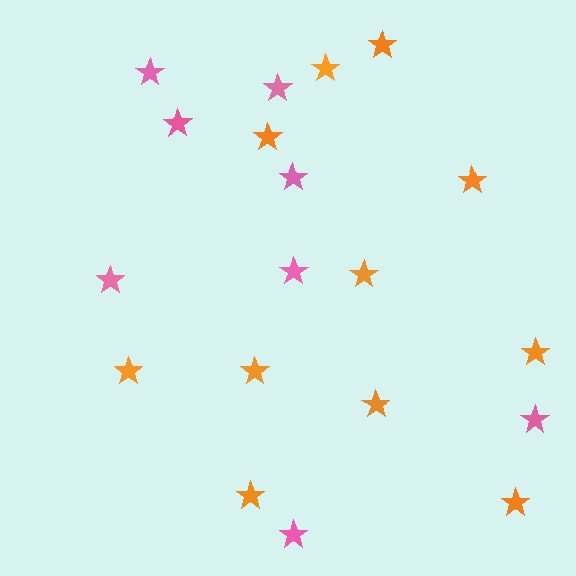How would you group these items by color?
There are 2 groups: one group of pink stars (8) and one group of orange stars (11).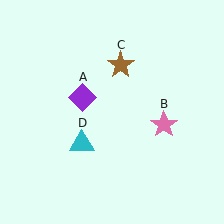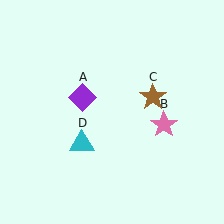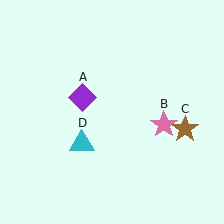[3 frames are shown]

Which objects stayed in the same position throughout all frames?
Purple diamond (object A) and pink star (object B) and cyan triangle (object D) remained stationary.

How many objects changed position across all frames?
1 object changed position: brown star (object C).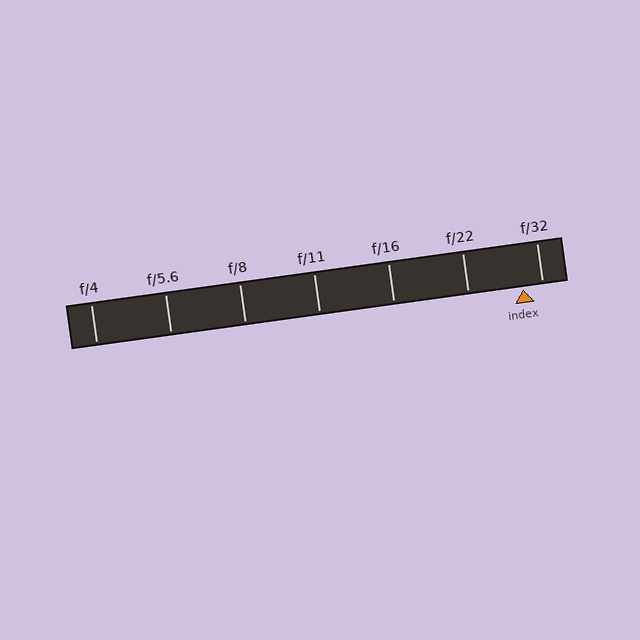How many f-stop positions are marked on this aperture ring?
There are 7 f-stop positions marked.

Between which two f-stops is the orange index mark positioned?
The index mark is between f/22 and f/32.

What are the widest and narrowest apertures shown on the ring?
The widest aperture shown is f/4 and the narrowest is f/32.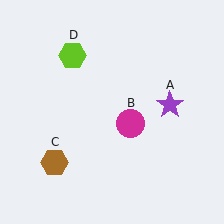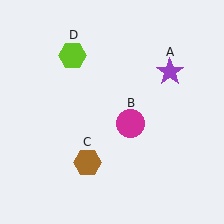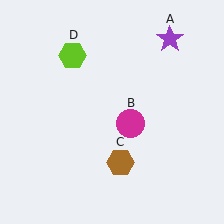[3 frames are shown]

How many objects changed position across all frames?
2 objects changed position: purple star (object A), brown hexagon (object C).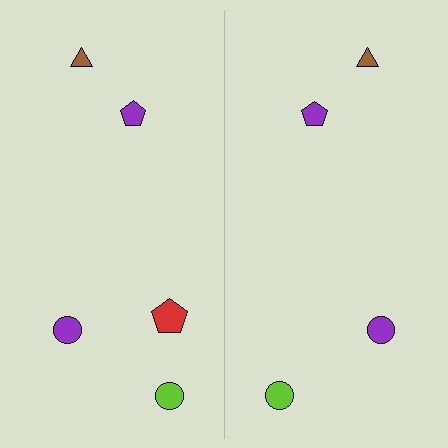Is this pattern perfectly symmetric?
No, the pattern is not perfectly symmetric. A red pentagon is missing from the right side.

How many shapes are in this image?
There are 9 shapes in this image.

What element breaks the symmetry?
A red pentagon is missing from the right side.